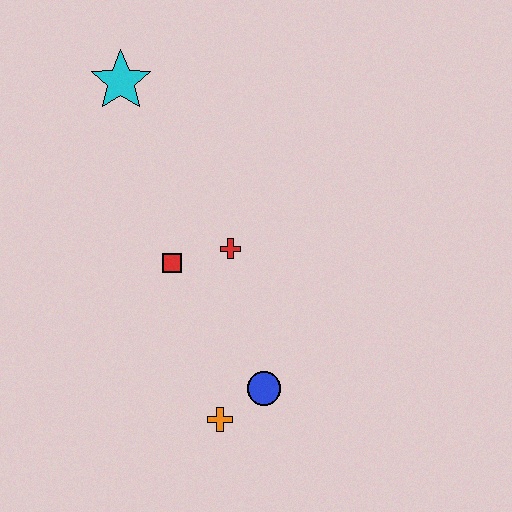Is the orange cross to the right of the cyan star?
Yes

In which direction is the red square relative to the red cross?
The red square is to the left of the red cross.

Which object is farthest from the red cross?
The cyan star is farthest from the red cross.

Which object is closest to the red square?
The red cross is closest to the red square.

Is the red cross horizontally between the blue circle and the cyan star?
Yes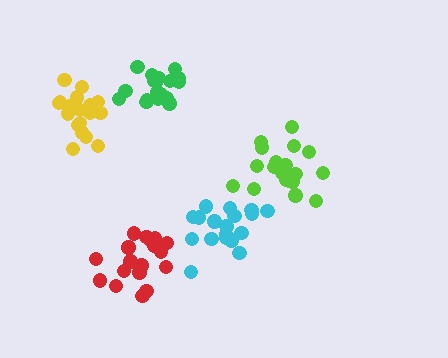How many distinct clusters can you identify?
There are 5 distinct clusters.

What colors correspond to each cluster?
The clusters are colored: green, red, cyan, yellow, lime.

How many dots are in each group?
Group 1: 18 dots, Group 2: 18 dots, Group 3: 19 dots, Group 4: 19 dots, Group 5: 19 dots (93 total).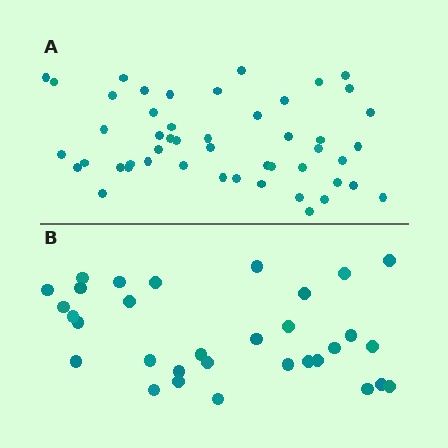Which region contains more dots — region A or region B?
Region A (the top region) has more dots.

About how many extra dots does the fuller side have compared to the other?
Region A has approximately 15 more dots than region B.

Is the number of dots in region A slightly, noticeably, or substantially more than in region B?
Region A has substantially more. The ratio is roughly 1.5 to 1.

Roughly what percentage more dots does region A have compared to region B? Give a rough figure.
About 55% more.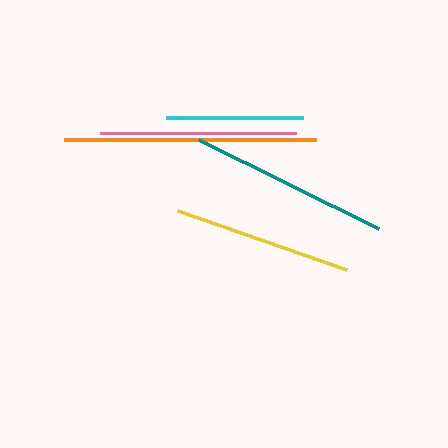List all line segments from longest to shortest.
From longest to shortest: orange, teal, pink, yellow, cyan.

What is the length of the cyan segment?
The cyan segment is approximately 137 pixels long.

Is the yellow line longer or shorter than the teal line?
The teal line is longer than the yellow line.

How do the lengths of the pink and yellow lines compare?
The pink and yellow lines are approximately the same length.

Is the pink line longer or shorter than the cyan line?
The pink line is longer than the cyan line.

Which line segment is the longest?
The orange line is the longest at approximately 252 pixels.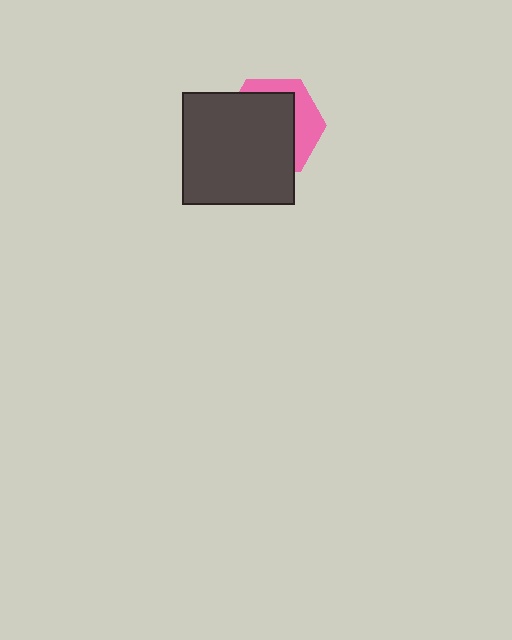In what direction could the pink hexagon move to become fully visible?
The pink hexagon could move toward the upper-right. That would shift it out from behind the dark gray square entirely.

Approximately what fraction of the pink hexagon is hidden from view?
Roughly 69% of the pink hexagon is hidden behind the dark gray square.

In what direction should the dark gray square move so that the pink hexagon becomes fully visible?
The dark gray square should move toward the lower-left. That is the shortest direction to clear the overlap and leave the pink hexagon fully visible.